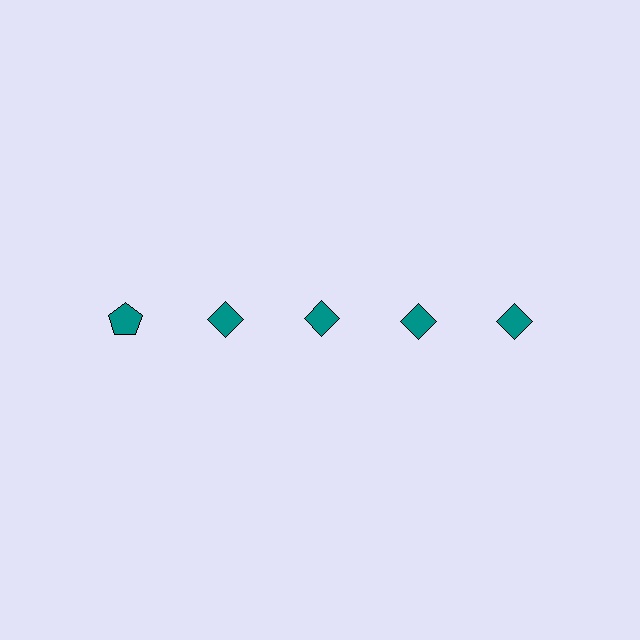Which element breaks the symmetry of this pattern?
The teal pentagon in the top row, leftmost column breaks the symmetry. All other shapes are teal diamonds.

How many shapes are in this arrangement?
There are 5 shapes arranged in a grid pattern.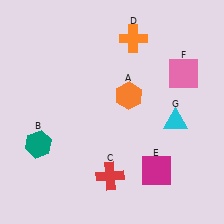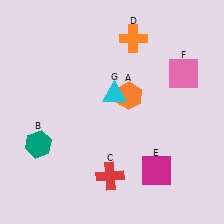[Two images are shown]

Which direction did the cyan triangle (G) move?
The cyan triangle (G) moved left.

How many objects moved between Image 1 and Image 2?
1 object moved between the two images.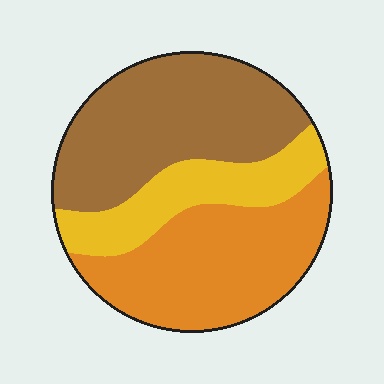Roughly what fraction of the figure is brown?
Brown covers roughly 40% of the figure.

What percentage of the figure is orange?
Orange takes up about three eighths (3/8) of the figure.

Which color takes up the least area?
Yellow, at roughly 20%.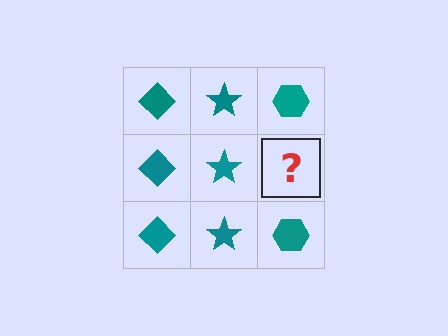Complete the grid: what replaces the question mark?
The question mark should be replaced with a teal hexagon.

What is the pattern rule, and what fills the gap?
The rule is that each column has a consistent shape. The gap should be filled with a teal hexagon.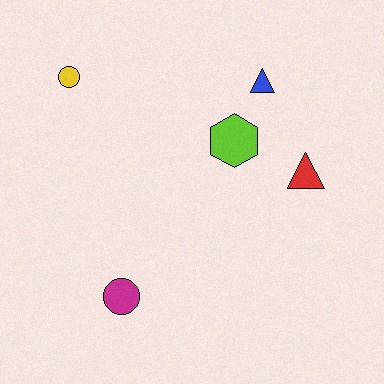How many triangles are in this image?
There are 2 triangles.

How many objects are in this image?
There are 5 objects.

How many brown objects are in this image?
There are no brown objects.